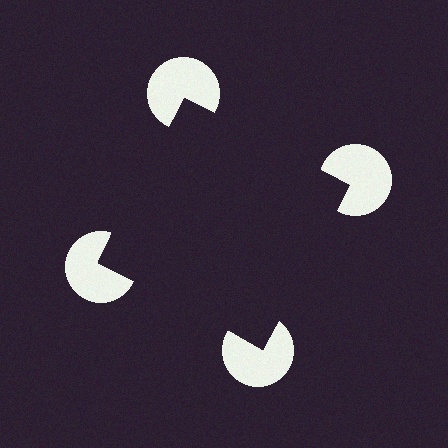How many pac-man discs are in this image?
There are 4 — one at each vertex of the illusory square.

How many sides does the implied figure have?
4 sides.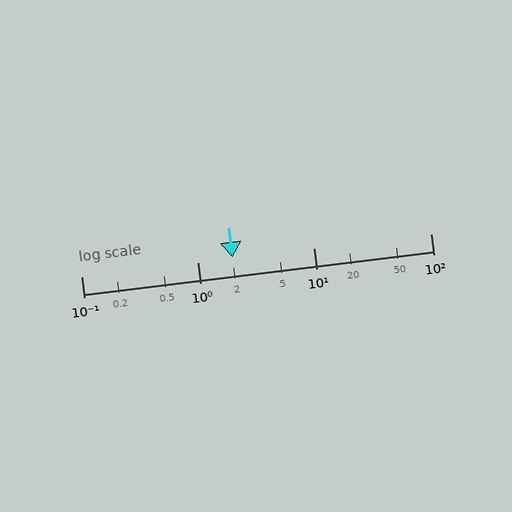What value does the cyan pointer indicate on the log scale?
The pointer indicates approximately 2.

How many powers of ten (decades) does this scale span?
The scale spans 3 decades, from 0.1 to 100.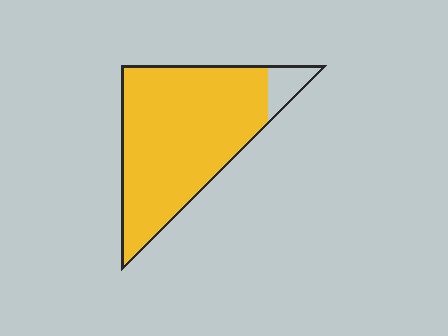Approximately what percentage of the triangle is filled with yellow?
Approximately 90%.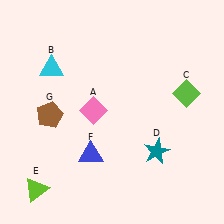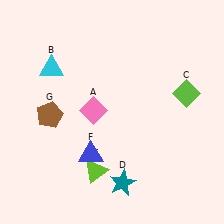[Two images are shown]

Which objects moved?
The objects that moved are: the teal star (D), the lime triangle (E).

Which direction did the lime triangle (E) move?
The lime triangle (E) moved right.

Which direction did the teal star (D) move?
The teal star (D) moved left.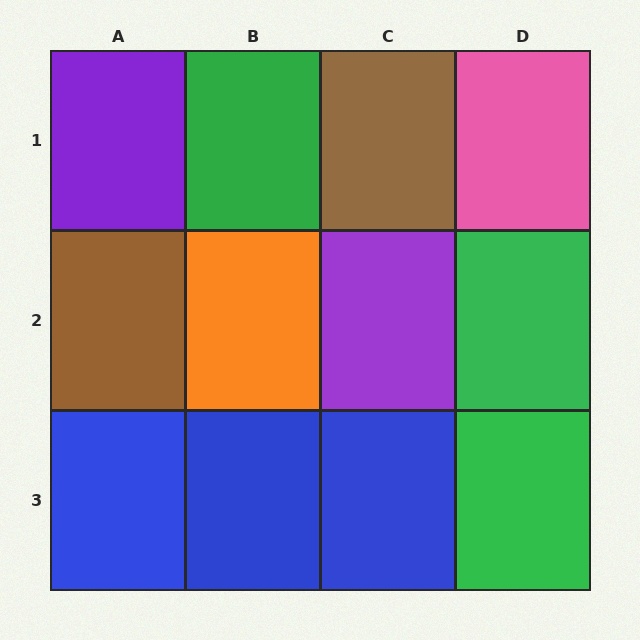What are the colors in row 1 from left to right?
Purple, green, brown, pink.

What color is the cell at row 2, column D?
Green.